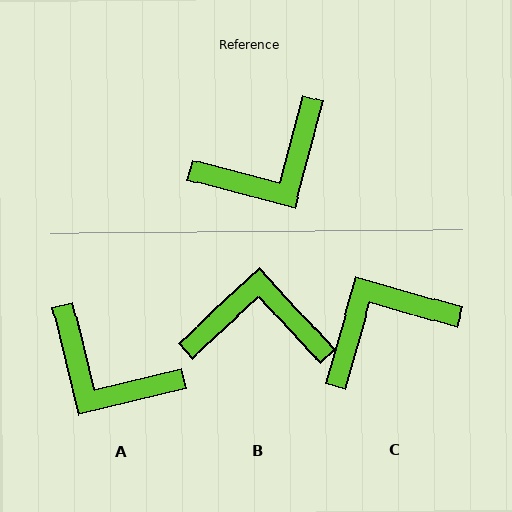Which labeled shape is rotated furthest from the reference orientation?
C, about 179 degrees away.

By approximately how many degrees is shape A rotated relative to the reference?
Approximately 61 degrees clockwise.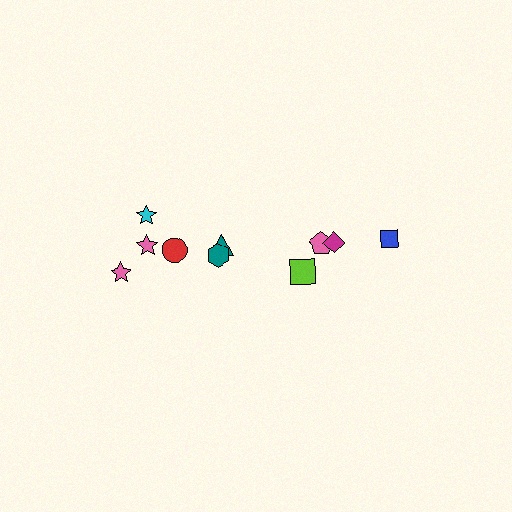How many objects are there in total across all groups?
There are 10 objects.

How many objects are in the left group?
There are 6 objects.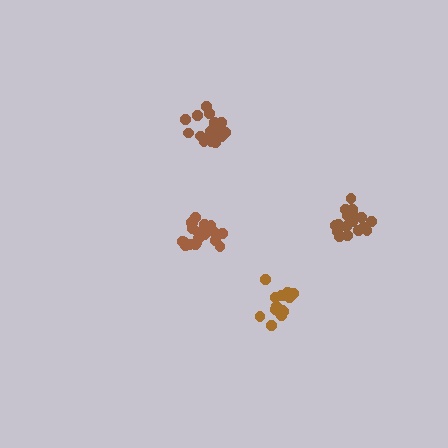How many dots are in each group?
Group 1: 21 dots, Group 2: 15 dots, Group 3: 18 dots, Group 4: 20 dots (74 total).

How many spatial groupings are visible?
There are 4 spatial groupings.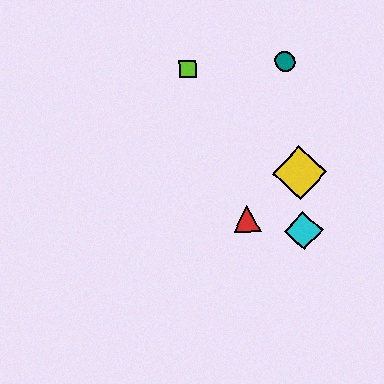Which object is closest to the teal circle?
The lime square is closest to the teal circle.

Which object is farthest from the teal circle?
The cyan diamond is farthest from the teal circle.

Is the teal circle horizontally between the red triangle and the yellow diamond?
Yes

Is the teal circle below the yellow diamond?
No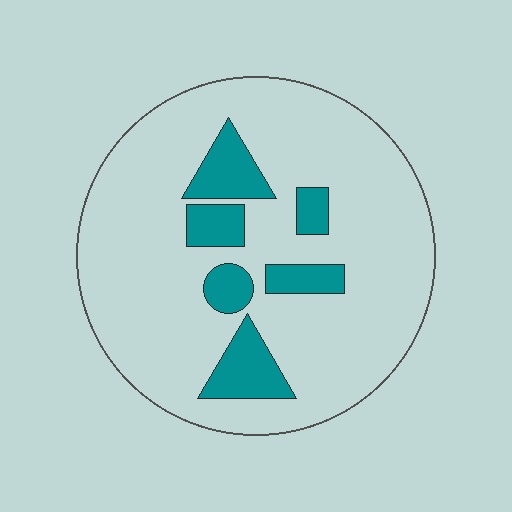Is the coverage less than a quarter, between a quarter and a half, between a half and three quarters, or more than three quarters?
Less than a quarter.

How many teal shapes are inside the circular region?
6.